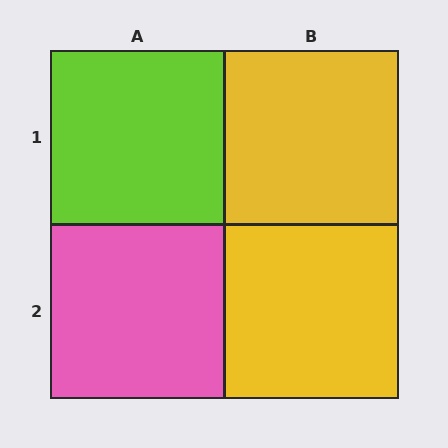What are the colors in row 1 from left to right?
Lime, yellow.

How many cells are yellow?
2 cells are yellow.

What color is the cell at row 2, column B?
Yellow.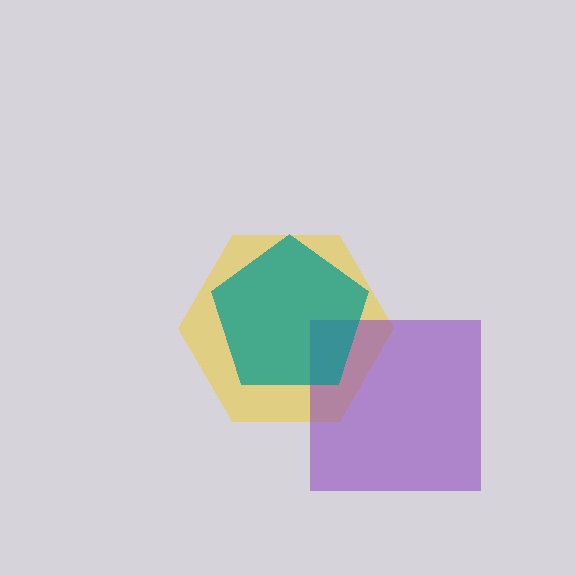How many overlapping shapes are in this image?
There are 3 overlapping shapes in the image.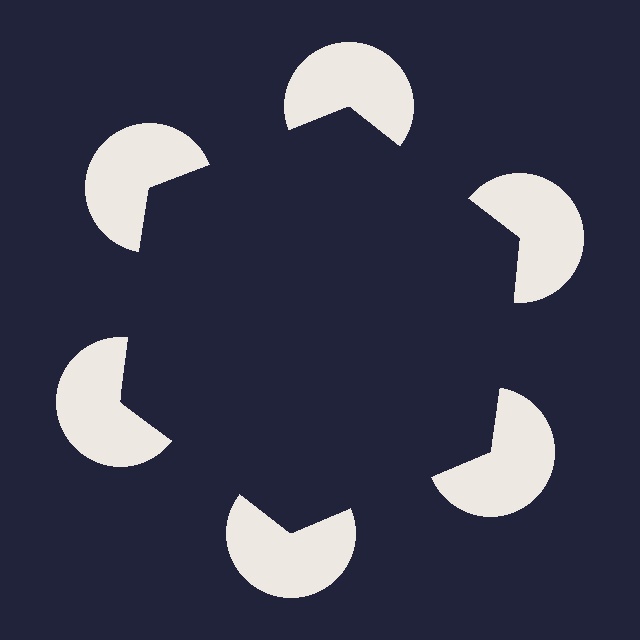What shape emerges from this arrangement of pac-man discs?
An illusory hexagon — its edges are inferred from the aligned wedge cuts in the pac-man discs, not physically drawn.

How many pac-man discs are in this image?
There are 6 — one at each vertex of the illusory hexagon.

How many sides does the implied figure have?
6 sides.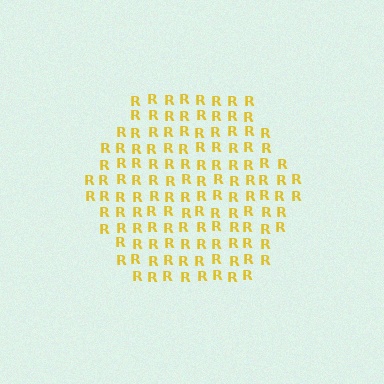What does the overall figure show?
The overall figure shows a hexagon.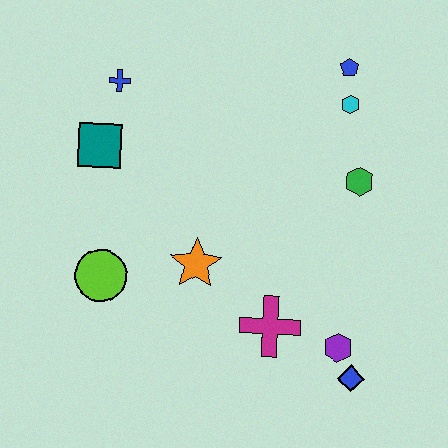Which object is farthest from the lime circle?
The blue pentagon is farthest from the lime circle.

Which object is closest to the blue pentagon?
The cyan hexagon is closest to the blue pentagon.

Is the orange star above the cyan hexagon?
No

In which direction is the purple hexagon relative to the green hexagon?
The purple hexagon is below the green hexagon.